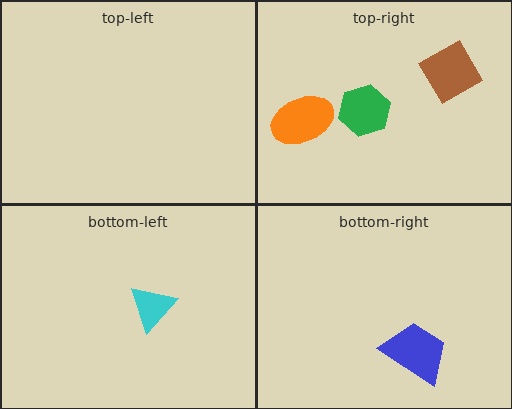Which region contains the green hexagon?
The top-right region.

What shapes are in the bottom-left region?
The cyan triangle.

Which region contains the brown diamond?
The top-right region.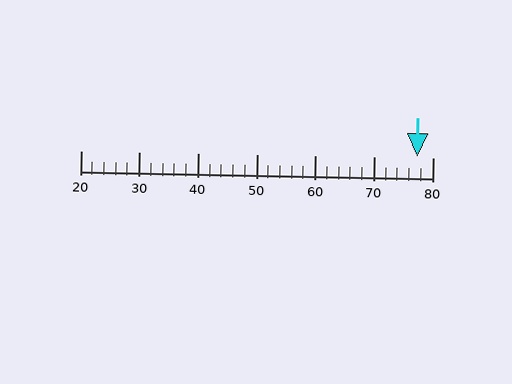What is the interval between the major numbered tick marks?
The major tick marks are spaced 10 units apart.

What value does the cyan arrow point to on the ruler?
The cyan arrow points to approximately 77.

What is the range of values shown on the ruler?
The ruler shows values from 20 to 80.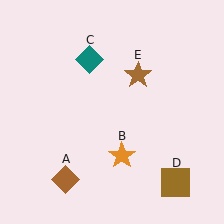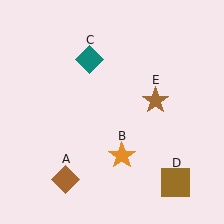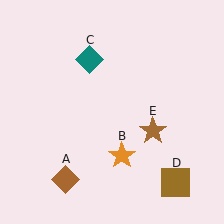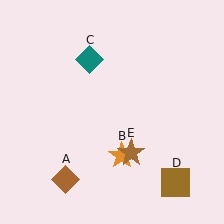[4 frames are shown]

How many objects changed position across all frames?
1 object changed position: brown star (object E).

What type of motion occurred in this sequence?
The brown star (object E) rotated clockwise around the center of the scene.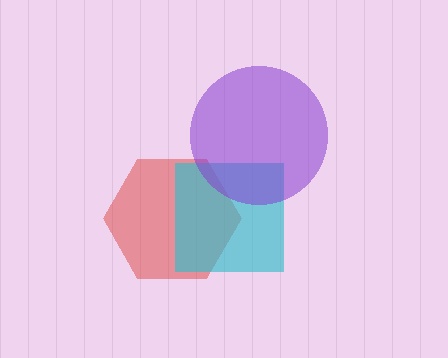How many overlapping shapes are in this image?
There are 3 overlapping shapes in the image.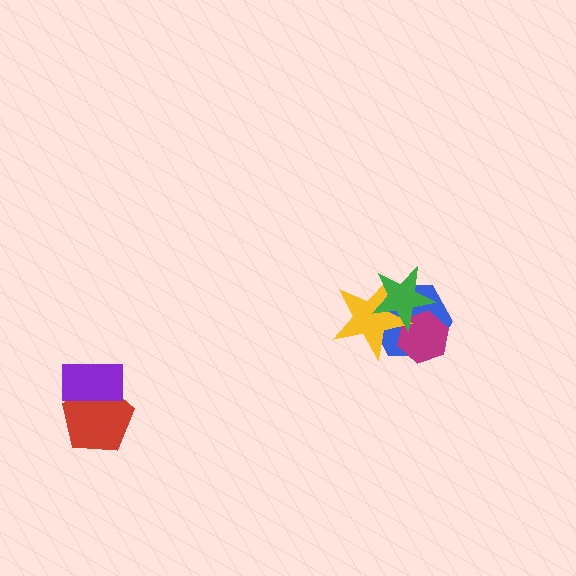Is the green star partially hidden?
No, no other shape covers it.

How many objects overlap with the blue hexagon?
3 objects overlap with the blue hexagon.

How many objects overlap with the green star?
3 objects overlap with the green star.